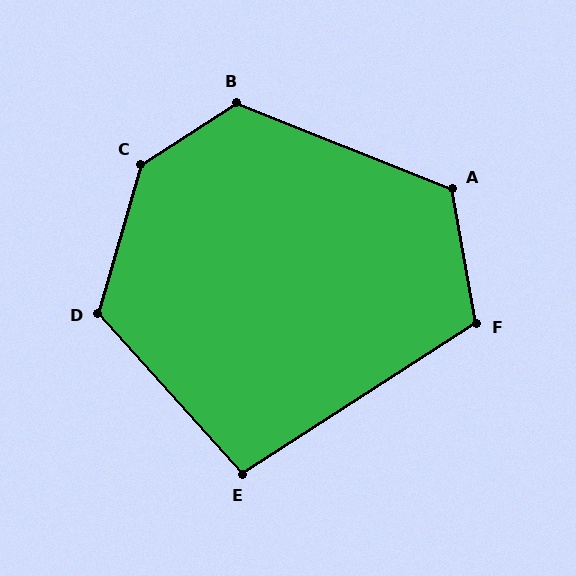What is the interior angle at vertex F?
Approximately 113 degrees (obtuse).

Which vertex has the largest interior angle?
C, at approximately 139 degrees.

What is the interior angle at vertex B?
Approximately 126 degrees (obtuse).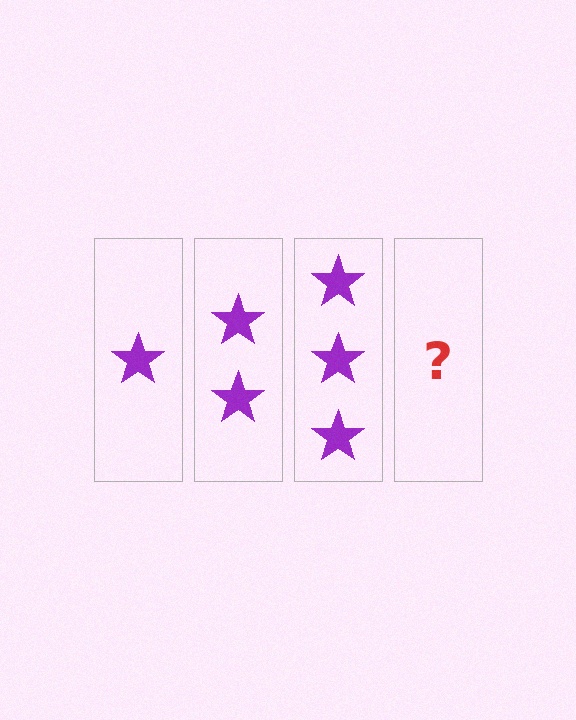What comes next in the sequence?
The next element should be 4 stars.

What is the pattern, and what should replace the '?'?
The pattern is that each step adds one more star. The '?' should be 4 stars.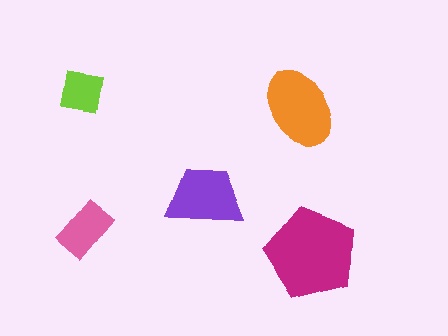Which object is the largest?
The magenta pentagon.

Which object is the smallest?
The lime square.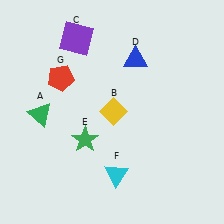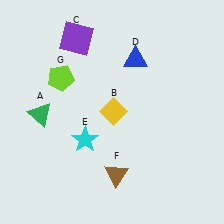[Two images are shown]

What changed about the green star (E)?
In Image 1, E is green. In Image 2, it changed to cyan.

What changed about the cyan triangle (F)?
In Image 1, F is cyan. In Image 2, it changed to brown.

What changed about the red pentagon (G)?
In Image 1, G is red. In Image 2, it changed to lime.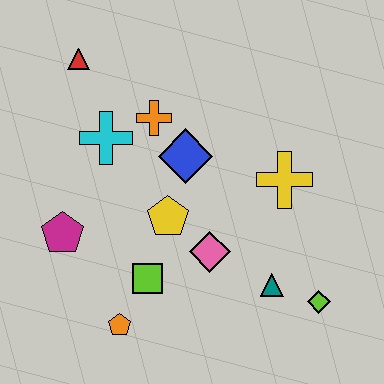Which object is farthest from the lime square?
The red triangle is farthest from the lime square.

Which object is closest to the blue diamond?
The orange cross is closest to the blue diamond.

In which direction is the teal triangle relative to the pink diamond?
The teal triangle is to the right of the pink diamond.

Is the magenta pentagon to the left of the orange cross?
Yes